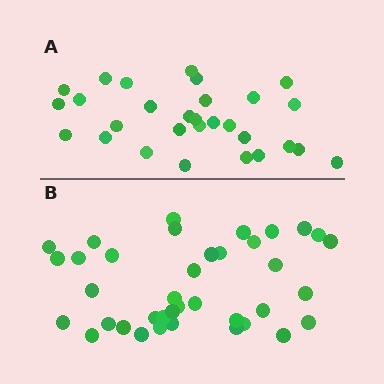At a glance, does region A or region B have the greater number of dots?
Region B (the bottom region) has more dots.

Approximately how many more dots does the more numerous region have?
Region B has roughly 8 or so more dots than region A.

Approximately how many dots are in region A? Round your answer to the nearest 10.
About 30 dots. (The exact count is 29, which rounds to 30.)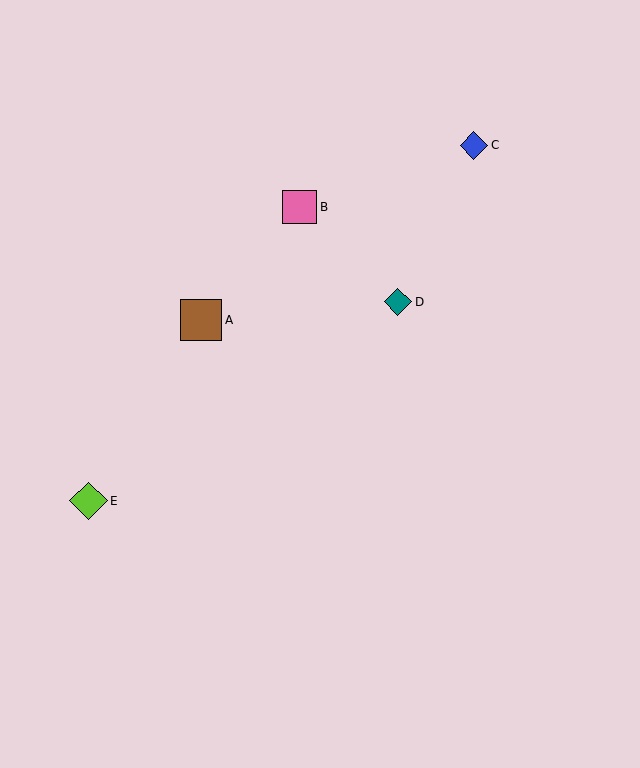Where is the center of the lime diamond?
The center of the lime diamond is at (88, 501).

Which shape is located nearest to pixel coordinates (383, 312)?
The teal diamond (labeled D) at (398, 302) is nearest to that location.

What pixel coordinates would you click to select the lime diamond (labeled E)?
Click at (88, 501) to select the lime diamond E.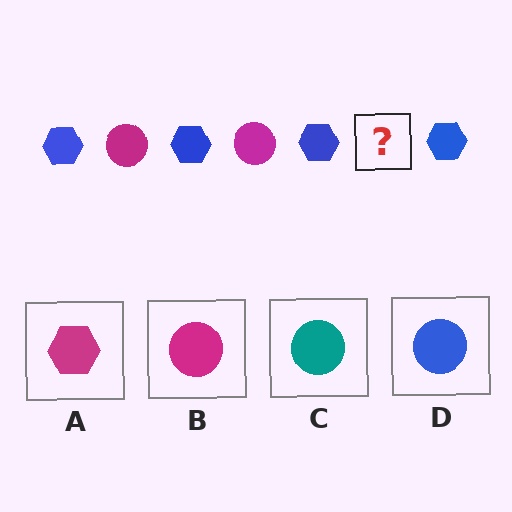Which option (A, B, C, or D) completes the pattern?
B.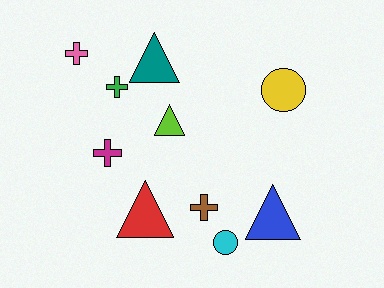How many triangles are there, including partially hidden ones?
There are 4 triangles.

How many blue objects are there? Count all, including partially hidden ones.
There is 1 blue object.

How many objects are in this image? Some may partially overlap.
There are 10 objects.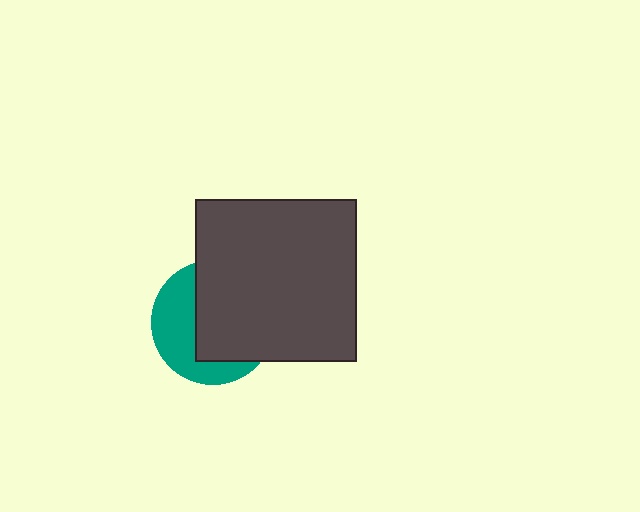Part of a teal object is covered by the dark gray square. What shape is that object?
It is a circle.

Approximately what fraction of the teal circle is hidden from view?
Roughly 58% of the teal circle is hidden behind the dark gray square.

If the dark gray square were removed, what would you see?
You would see the complete teal circle.